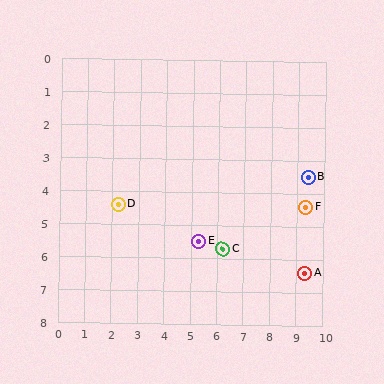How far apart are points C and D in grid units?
Points C and D are about 4.2 grid units apart.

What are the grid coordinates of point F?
Point F is at approximately (9.3, 4.4).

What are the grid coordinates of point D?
Point D is at approximately (2.2, 4.4).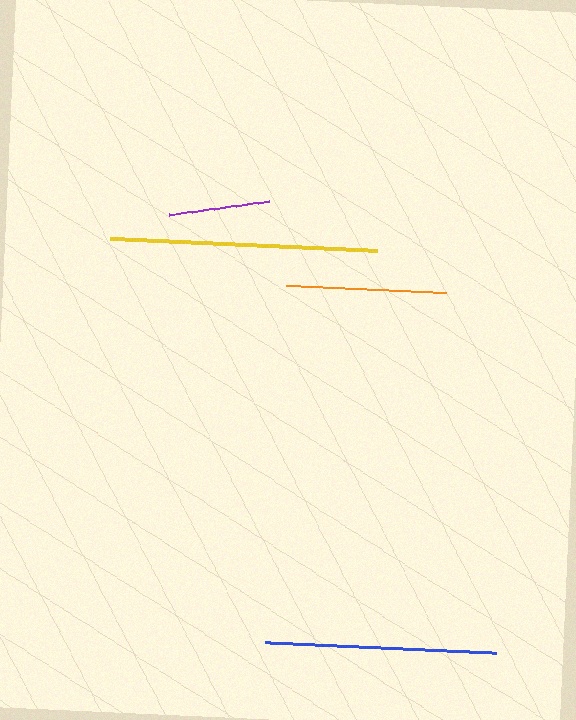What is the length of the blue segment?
The blue segment is approximately 231 pixels long.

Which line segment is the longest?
The yellow line is the longest at approximately 267 pixels.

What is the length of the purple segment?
The purple segment is approximately 100 pixels long.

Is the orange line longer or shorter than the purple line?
The orange line is longer than the purple line.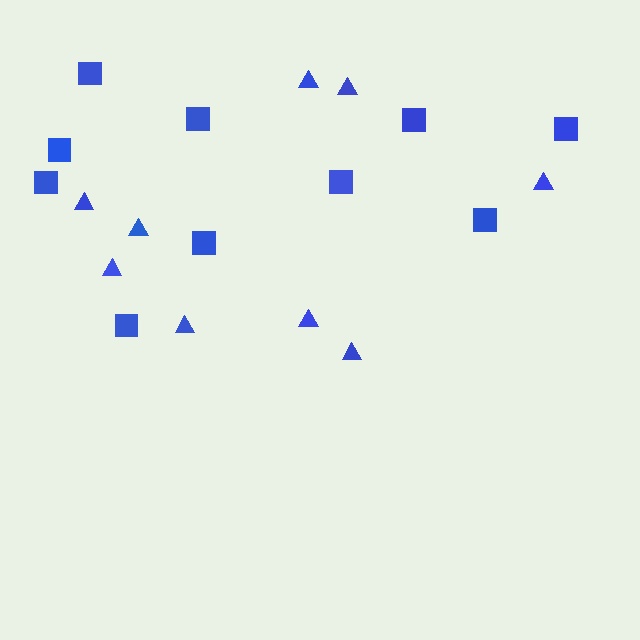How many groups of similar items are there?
There are 2 groups: one group of triangles (9) and one group of squares (10).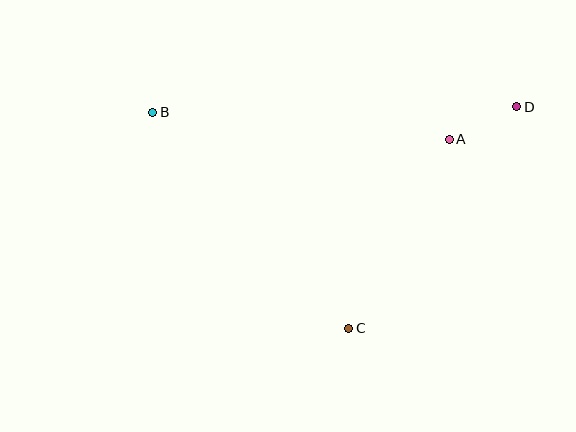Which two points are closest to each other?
Points A and D are closest to each other.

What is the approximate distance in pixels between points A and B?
The distance between A and B is approximately 297 pixels.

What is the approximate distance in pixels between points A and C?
The distance between A and C is approximately 214 pixels.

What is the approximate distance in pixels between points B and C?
The distance between B and C is approximately 292 pixels.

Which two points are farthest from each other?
Points B and D are farthest from each other.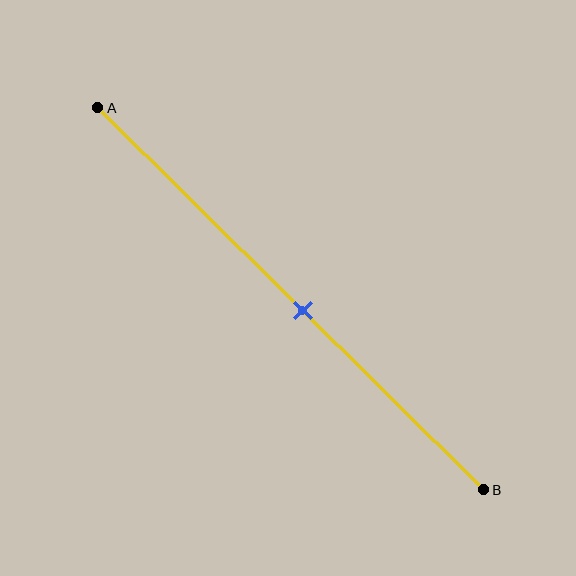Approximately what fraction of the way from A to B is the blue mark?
The blue mark is approximately 55% of the way from A to B.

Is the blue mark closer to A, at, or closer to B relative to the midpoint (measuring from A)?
The blue mark is closer to point B than the midpoint of segment AB.